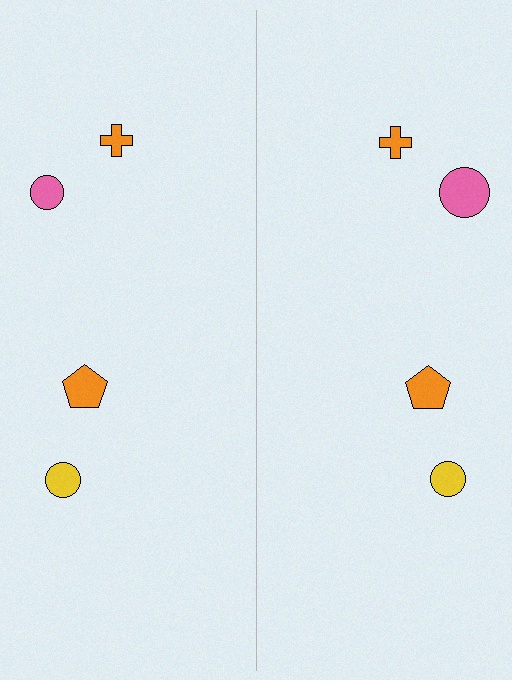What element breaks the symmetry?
The pink circle on the right side has a different size than its mirror counterpart.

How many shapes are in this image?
There are 8 shapes in this image.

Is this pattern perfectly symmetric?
No, the pattern is not perfectly symmetric. The pink circle on the right side has a different size than its mirror counterpart.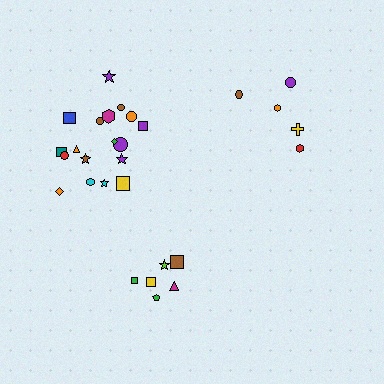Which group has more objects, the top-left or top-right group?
The top-left group.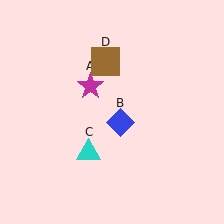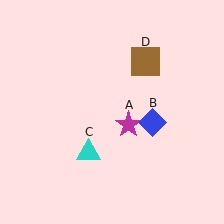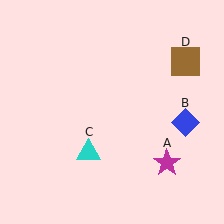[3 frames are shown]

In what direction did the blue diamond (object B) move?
The blue diamond (object B) moved right.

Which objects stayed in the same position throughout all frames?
Cyan triangle (object C) remained stationary.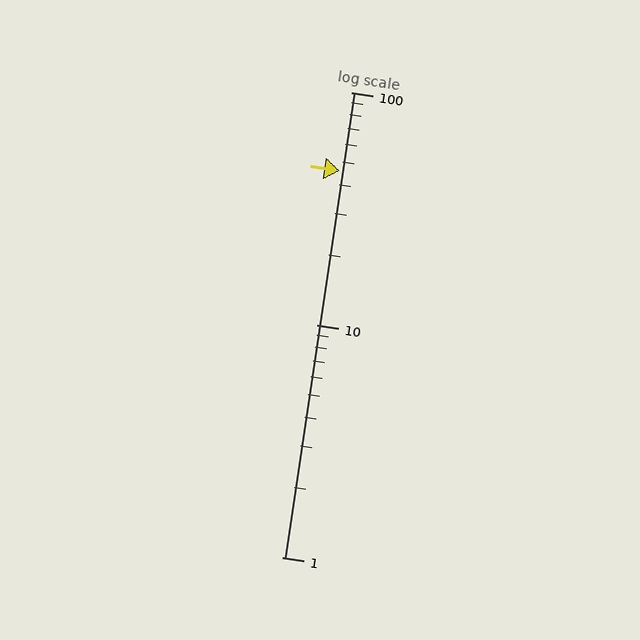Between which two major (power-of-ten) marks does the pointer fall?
The pointer is between 10 and 100.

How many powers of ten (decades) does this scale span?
The scale spans 2 decades, from 1 to 100.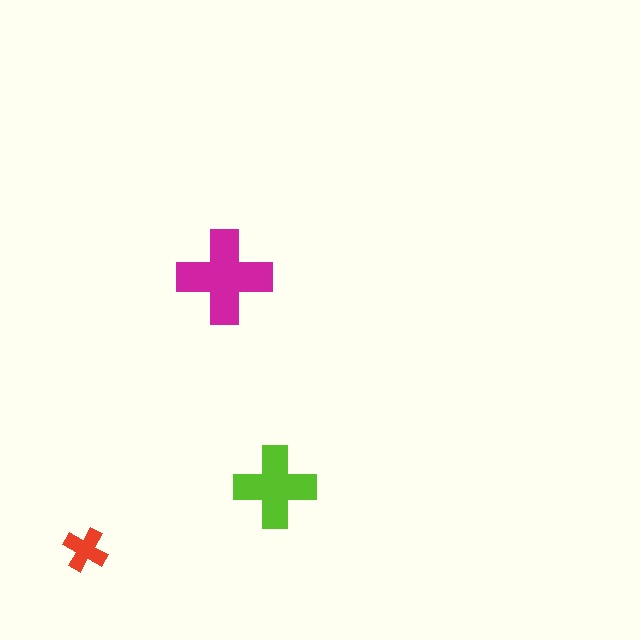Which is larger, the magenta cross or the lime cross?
The magenta one.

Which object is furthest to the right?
The lime cross is rightmost.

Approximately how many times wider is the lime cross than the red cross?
About 2 times wider.